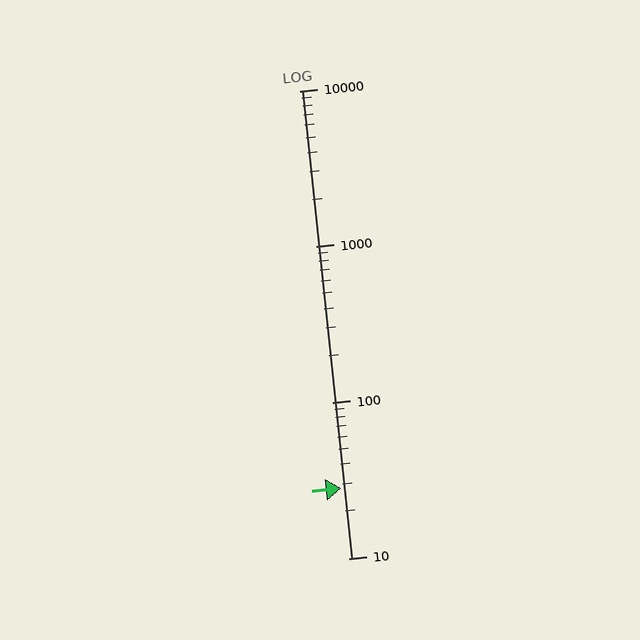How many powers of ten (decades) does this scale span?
The scale spans 3 decades, from 10 to 10000.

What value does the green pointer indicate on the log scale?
The pointer indicates approximately 28.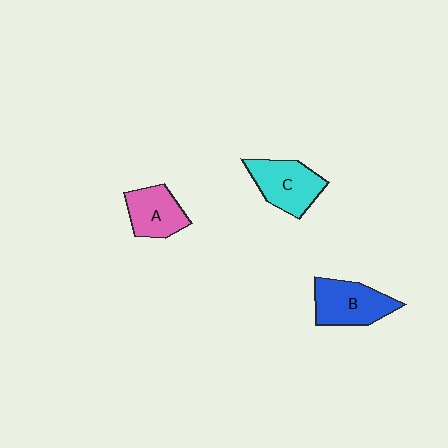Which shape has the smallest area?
Shape A (pink).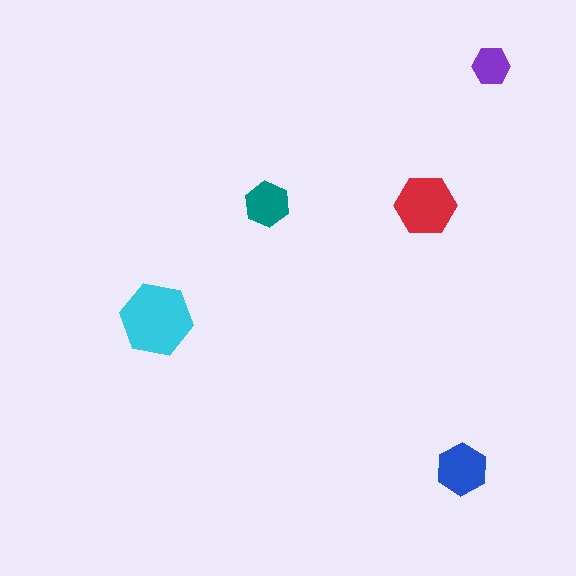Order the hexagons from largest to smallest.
the cyan one, the red one, the blue one, the teal one, the purple one.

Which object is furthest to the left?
The cyan hexagon is leftmost.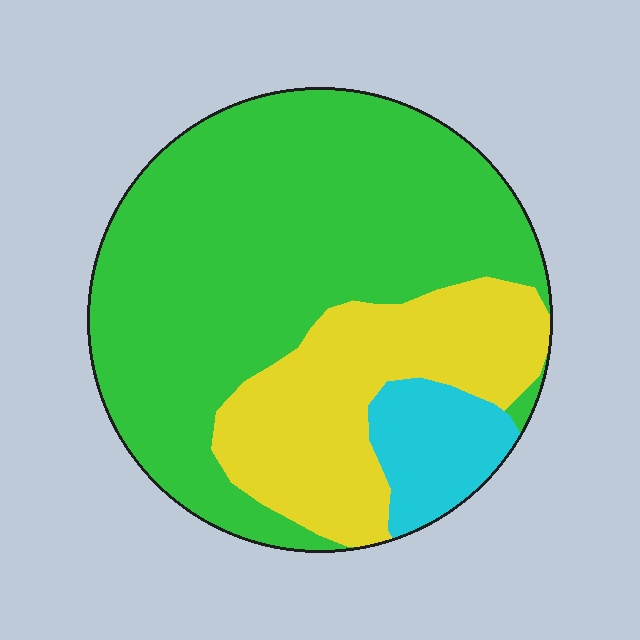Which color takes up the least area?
Cyan, at roughly 10%.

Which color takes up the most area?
Green, at roughly 65%.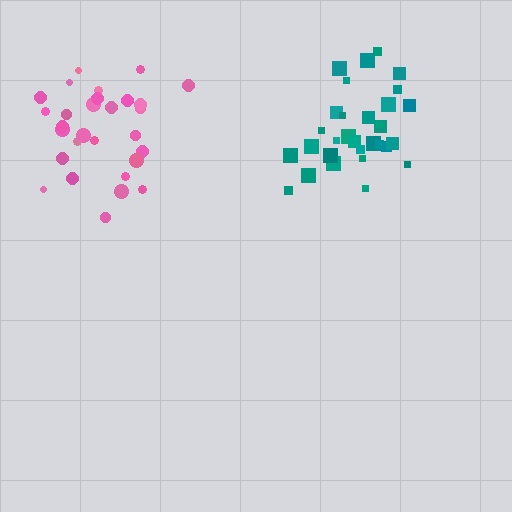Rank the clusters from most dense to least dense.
teal, pink.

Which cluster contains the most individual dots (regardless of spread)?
Teal (32).